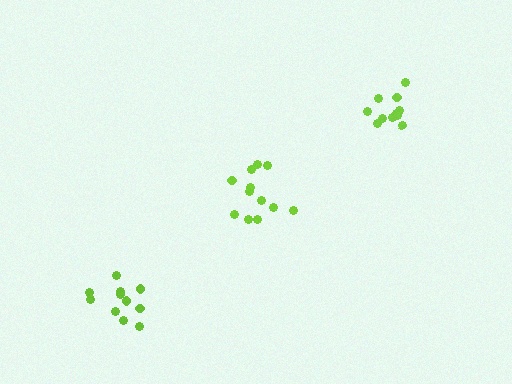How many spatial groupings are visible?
There are 3 spatial groupings.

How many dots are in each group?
Group 1: 12 dots, Group 2: 11 dots, Group 3: 11 dots (34 total).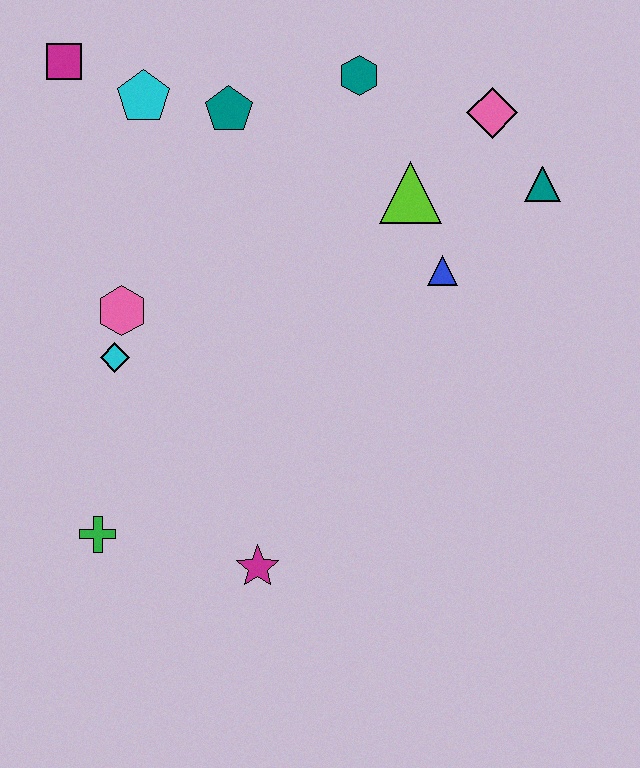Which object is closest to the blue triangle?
The lime triangle is closest to the blue triangle.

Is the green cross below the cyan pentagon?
Yes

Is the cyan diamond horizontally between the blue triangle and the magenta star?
No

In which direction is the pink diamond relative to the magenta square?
The pink diamond is to the right of the magenta square.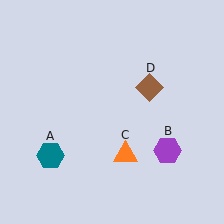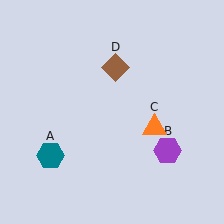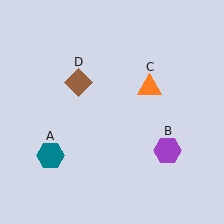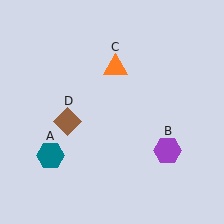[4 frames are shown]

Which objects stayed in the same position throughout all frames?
Teal hexagon (object A) and purple hexagon (object B) remained stationary.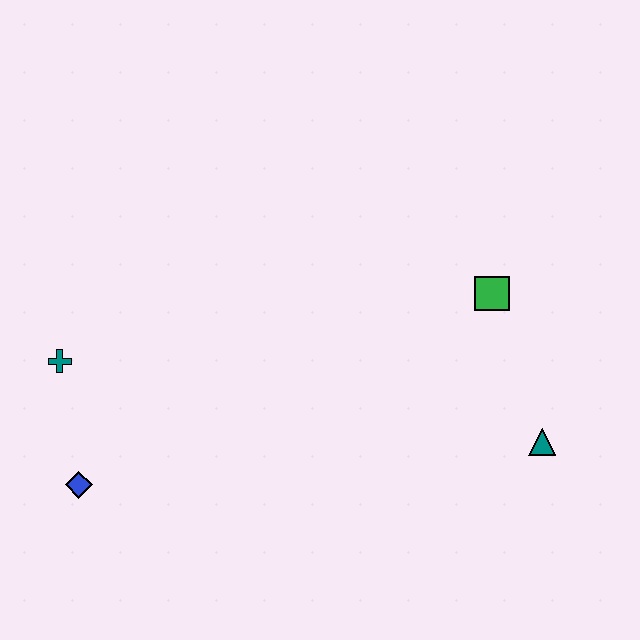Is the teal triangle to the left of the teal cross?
No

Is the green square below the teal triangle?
No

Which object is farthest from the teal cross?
The teal triangle is farthest from the teal cross.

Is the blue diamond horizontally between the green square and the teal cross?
Yes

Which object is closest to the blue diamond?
The teal cross is closest to the blue diamond.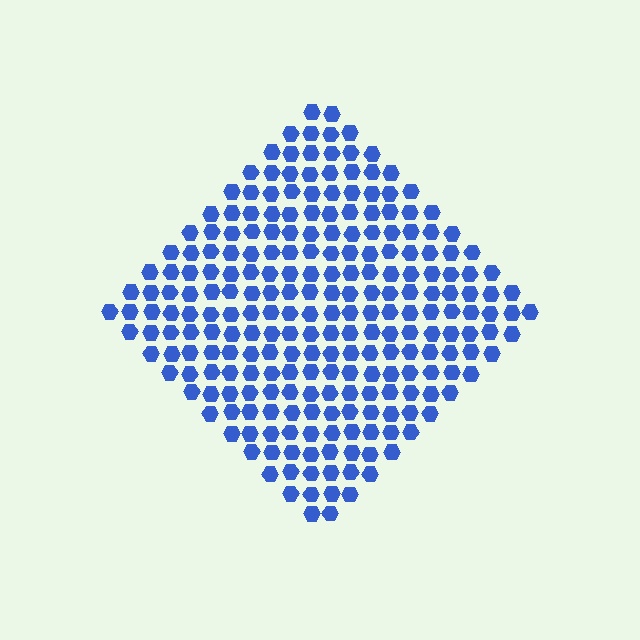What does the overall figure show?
The overall figure shows a diamond.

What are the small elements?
The small elements are hexagons.